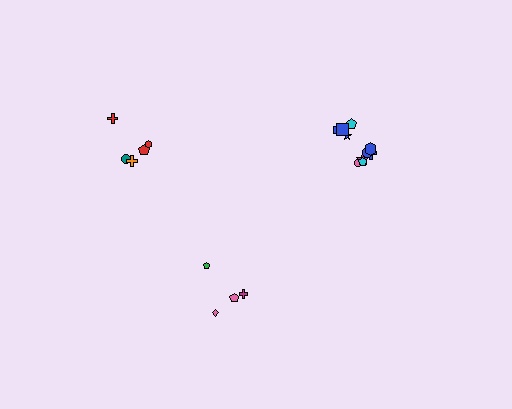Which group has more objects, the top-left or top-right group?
The top-right group.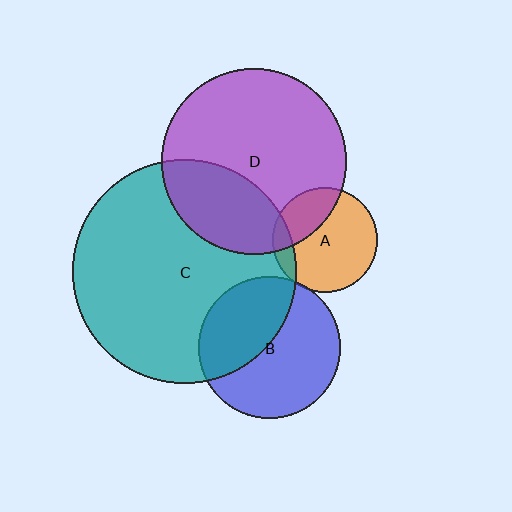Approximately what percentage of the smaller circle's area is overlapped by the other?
Approximately 5%.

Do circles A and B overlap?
Yes.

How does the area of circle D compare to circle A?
Approximately 3.2 times.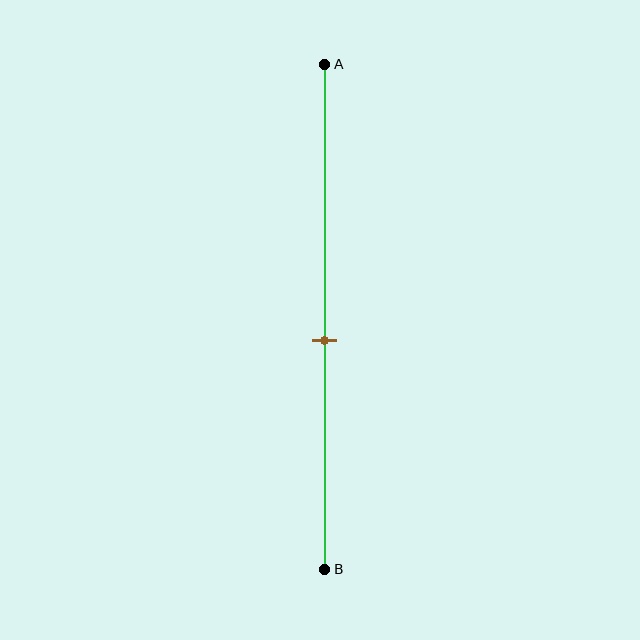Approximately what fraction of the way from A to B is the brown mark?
The brown mark is approximately 55% of the way from A to B.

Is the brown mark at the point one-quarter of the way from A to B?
No, the mark is at about 55% from A, not at the 25% one-quarter point.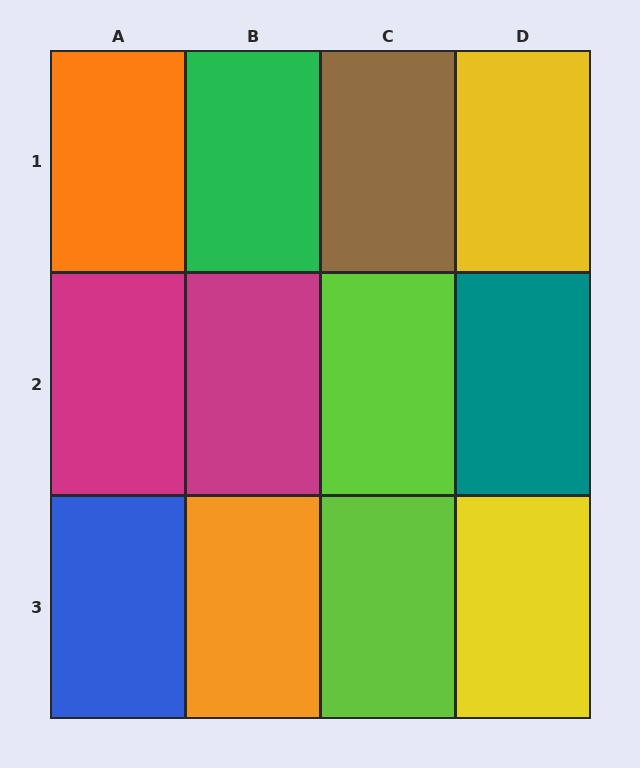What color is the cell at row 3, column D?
Yellow.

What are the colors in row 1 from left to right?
Orange, green, brown, yellow.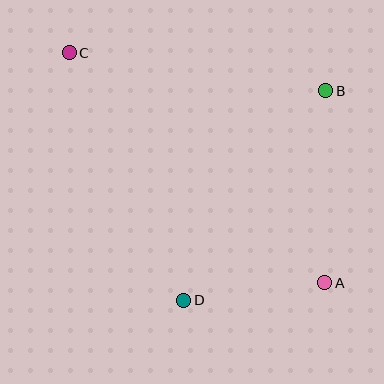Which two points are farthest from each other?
Points A and C are farthest from each other.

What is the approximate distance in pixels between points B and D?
The distance between B and D is approximately 253 pixels.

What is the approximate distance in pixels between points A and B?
The distance between A and B is approximately 192 pixels.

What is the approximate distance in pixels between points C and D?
The distance between C and D is approximately 273 pixels.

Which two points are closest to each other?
Points A and D are closest to each other.